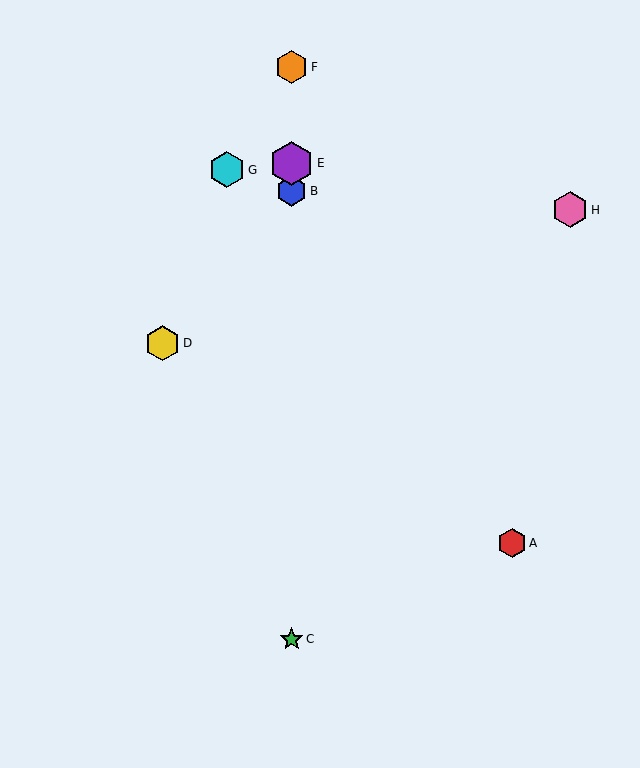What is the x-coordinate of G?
Object G is at x≈227.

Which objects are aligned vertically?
Objects B, C, E, F are aligned vertically.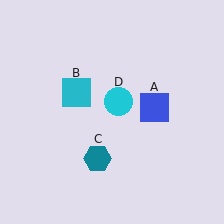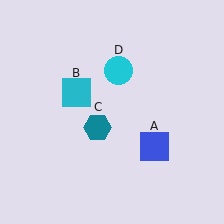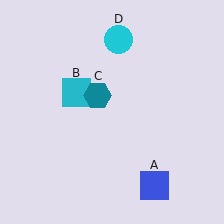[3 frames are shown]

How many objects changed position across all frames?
3 objects changed position: blue square (object A), teal hexagon (object C), cyan circle (object D).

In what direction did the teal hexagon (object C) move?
The teal hexagon (object C) moved up.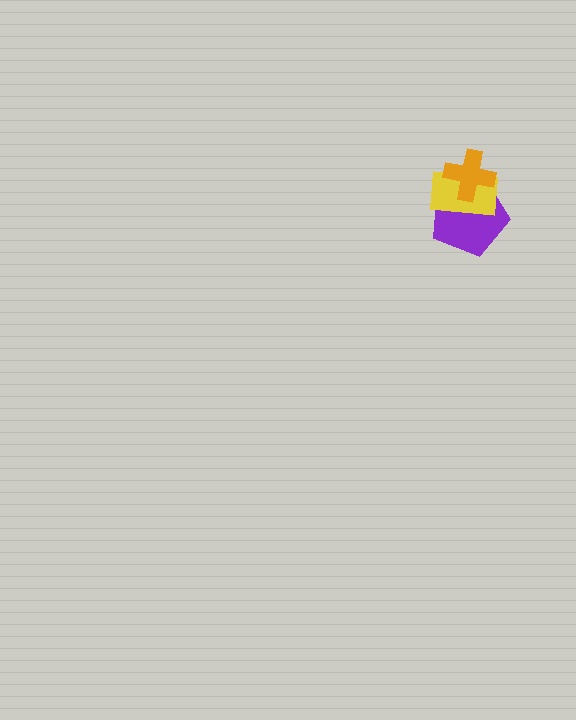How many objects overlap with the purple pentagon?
2 objects overlap with the purple pentagon.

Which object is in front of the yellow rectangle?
The orange cross is in front of the yellow rectangle.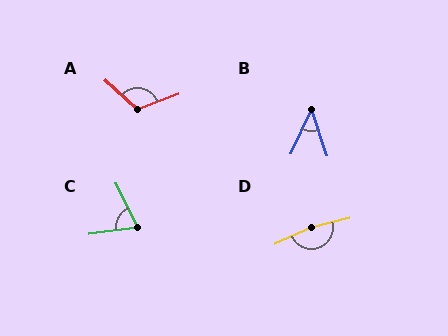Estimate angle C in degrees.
Approximately 72 degrees.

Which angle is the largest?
D, at approximately 170 degrees.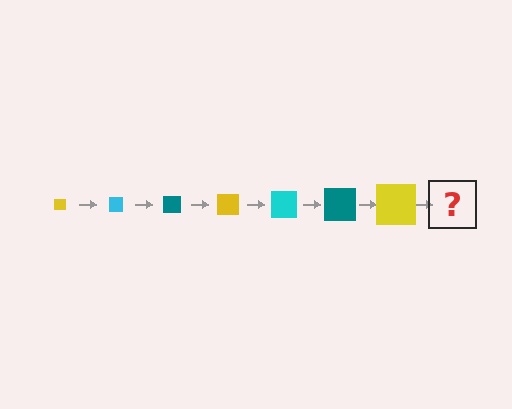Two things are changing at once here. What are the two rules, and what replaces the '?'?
The two rules are that the square grows larger each step and the color cycles through yellow, cyan, and teal. The '?' should be a cyan square, larger than the previous one.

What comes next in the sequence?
The next element should be a cyan square, larger than the previous one.